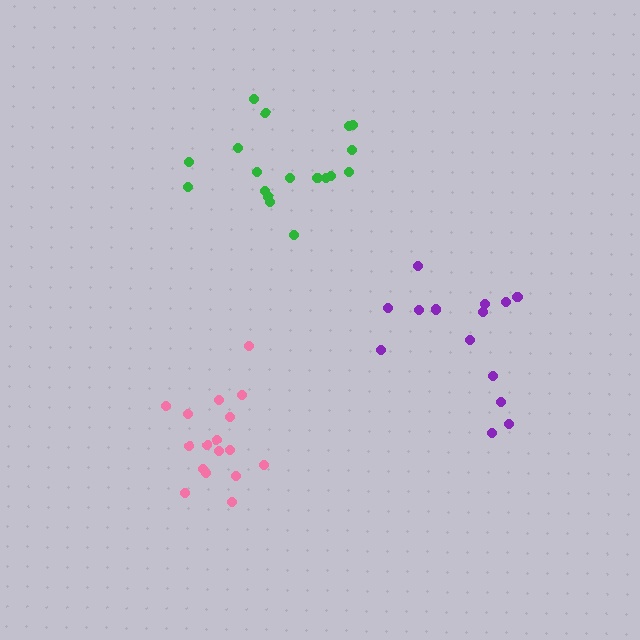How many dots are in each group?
Group 1: 14 dots, Group 2: 17 dots, Group 3: 18 dots (49 total).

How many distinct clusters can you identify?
There are 3 distinct clusters.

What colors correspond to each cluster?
The clusters are colored: purple, pink, green.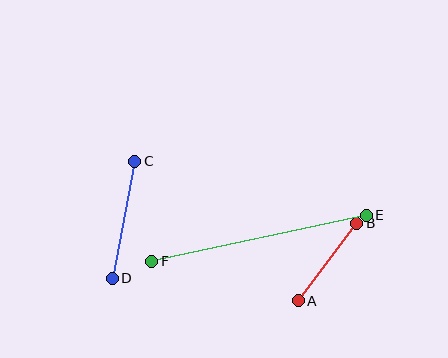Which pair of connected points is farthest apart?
Points E and F are farthest apart.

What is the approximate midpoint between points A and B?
The midpoint is at approximately (327, 262) pixels.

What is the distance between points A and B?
The distance is approximately 97 pixels.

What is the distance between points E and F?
The distance is approximately 219 pixels.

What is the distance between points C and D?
The distance is approximately 119 pixels.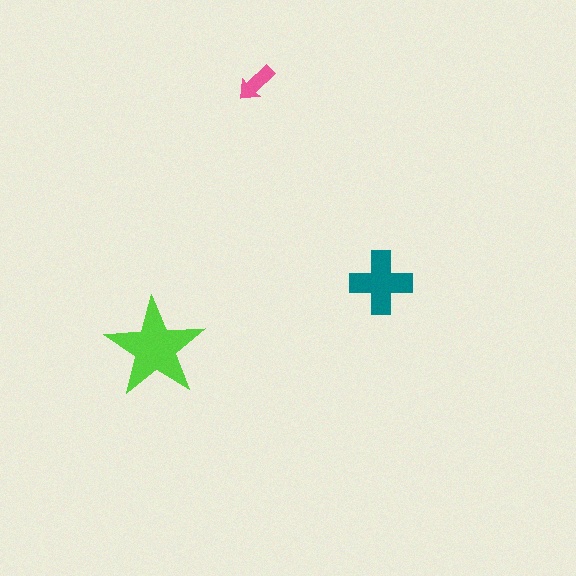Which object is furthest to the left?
The lime star is leftmost.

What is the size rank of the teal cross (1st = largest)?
2nd.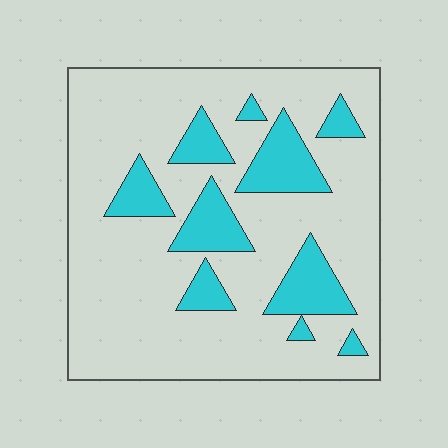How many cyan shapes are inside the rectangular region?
10.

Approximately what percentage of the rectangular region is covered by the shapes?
Approximately 20%.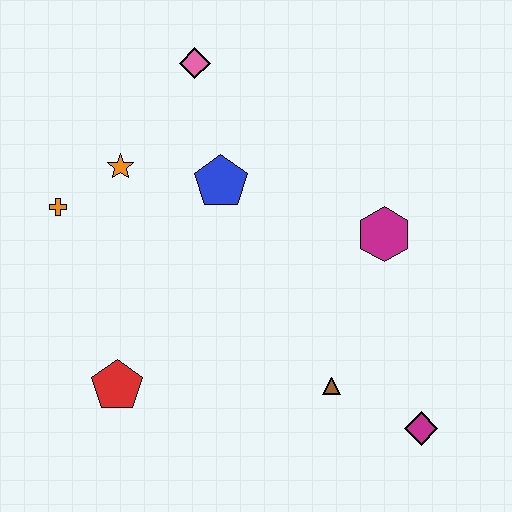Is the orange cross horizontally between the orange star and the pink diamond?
No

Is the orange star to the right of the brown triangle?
No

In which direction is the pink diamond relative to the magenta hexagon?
The pink diamond is to the left of the magenta hexagon.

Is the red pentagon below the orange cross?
Yes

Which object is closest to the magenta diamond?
The brown triangle is closest to the magenta diamond.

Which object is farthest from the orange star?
The magenta diamond is farthest from the orange star.